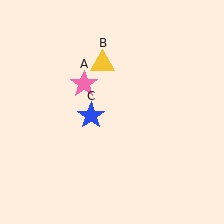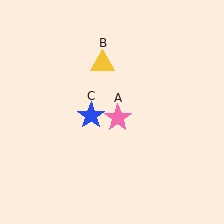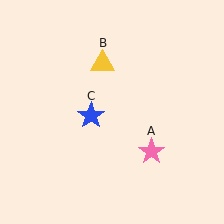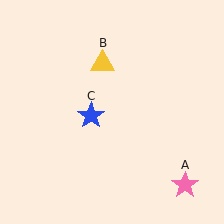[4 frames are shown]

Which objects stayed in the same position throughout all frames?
Yellow triangle (object B) and blue star (object C) remained stationary.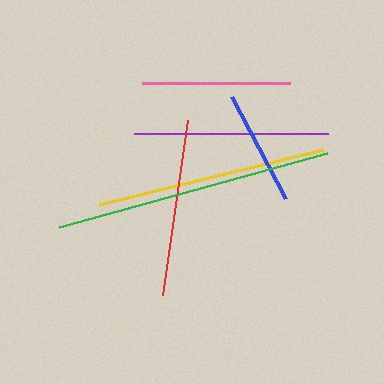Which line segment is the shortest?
The blue line is the shortest at approximately 116 pixels.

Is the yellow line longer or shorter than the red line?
The yellow line is longer than the red line.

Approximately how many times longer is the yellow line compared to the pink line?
The yellow line is approximately 1.6 times the length of the pink line.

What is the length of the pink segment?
The pink segment is approximately 148 pixels long.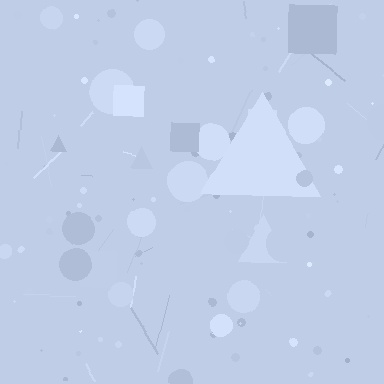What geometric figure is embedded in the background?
A triangle is embedded in the background.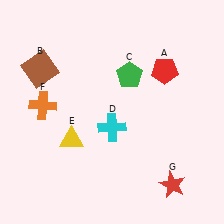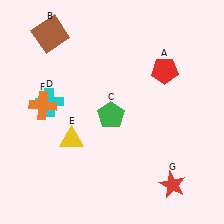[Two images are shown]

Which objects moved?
The objects that moved are: the brown square (B), the green pentagon (C), the cyan cross (D).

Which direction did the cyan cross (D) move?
The cyan cross (D) moved left.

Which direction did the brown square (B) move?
The brown square (B) moved up.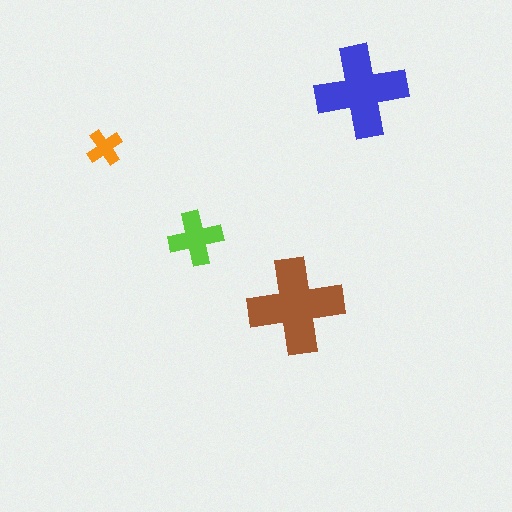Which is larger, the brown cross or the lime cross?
The brown one.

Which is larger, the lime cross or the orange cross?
The lime one.